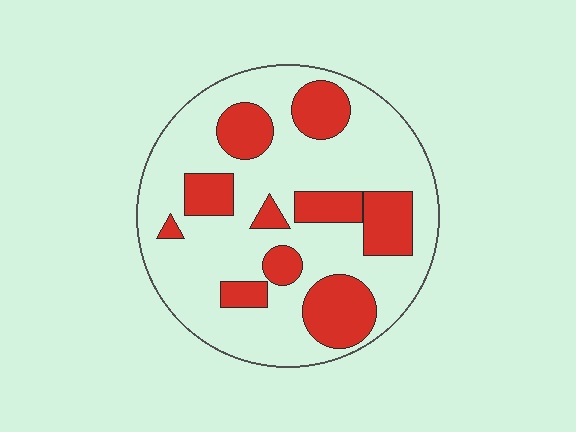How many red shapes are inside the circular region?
10.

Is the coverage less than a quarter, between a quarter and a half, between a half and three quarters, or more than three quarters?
Between a quarter and a half.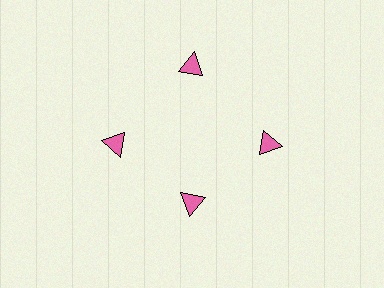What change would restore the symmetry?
The symmetry would be restored by moving it outward, back onto the ring so that all 4 triangles sit at equal angles and equal distance from the center.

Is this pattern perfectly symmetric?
No. The 4 pink triangles are arranged in a ring, but one element near the 6 o'clock position is pulled inward toward the center, breaking the 4-fold rotational symmetry.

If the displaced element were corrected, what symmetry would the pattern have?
It would have 4-fold rotational symmetry — the pattern would map onto itself every 90 degrees.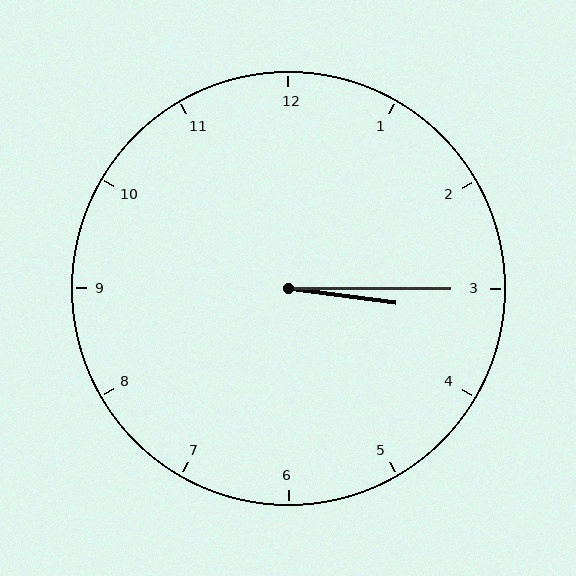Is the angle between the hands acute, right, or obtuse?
It is acute.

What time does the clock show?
3:15.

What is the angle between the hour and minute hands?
Approximately 8 degrees.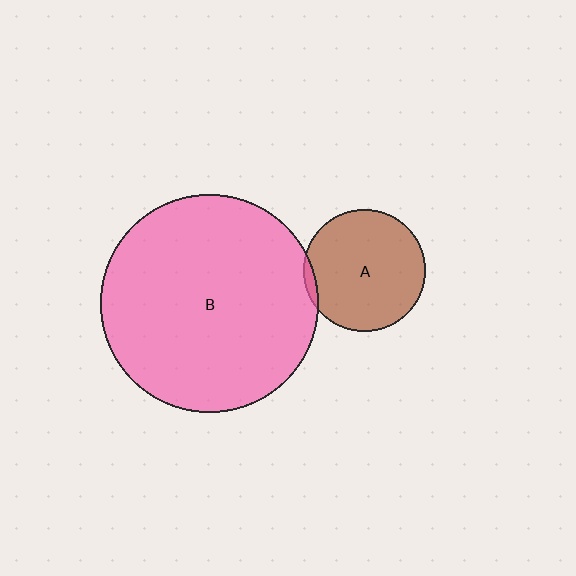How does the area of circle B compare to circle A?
Approximately 3.2 times.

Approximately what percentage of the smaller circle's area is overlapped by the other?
Approximately 5%.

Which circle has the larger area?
Circle B (pink).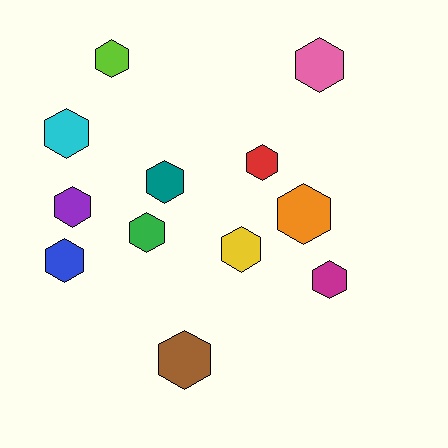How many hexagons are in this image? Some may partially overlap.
There are 12 hexagons.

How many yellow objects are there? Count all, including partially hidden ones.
There is 1 yellow object.